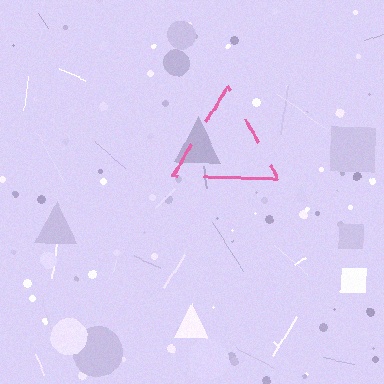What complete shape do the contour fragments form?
The contour fragments form a triangle.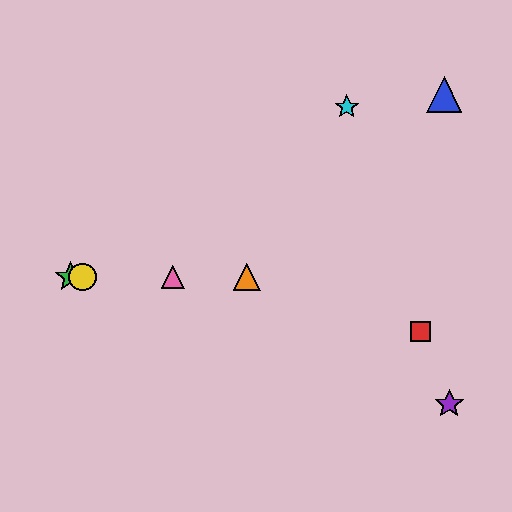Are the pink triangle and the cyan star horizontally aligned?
No, the pink triangle is at y≈277 and the cyan star is at y≈107.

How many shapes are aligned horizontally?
4 shapes (the green star, the yellow circle, the orange triangle, the pink triangle) are aligned horizontally.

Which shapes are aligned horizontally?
The green star, the yellow circle, the orange triangle, the pink triangle are aligned horizontally.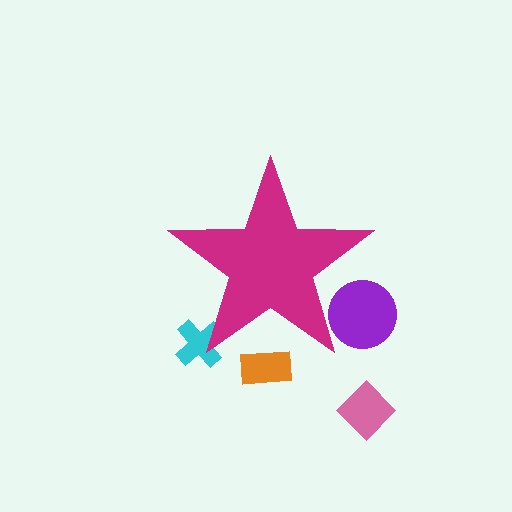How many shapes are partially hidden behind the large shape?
3 shapes are partially hidden.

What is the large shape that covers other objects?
A magenta star.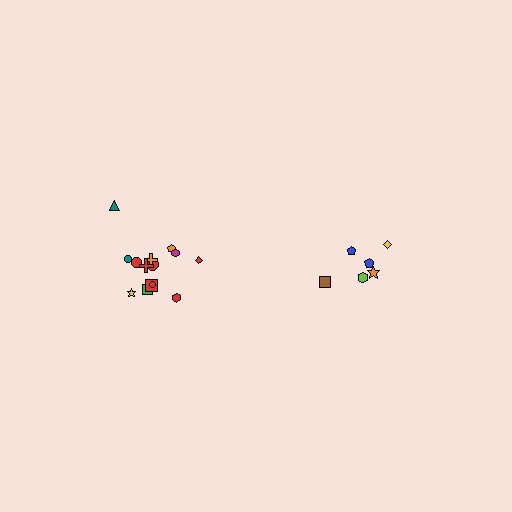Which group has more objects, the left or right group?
The left group.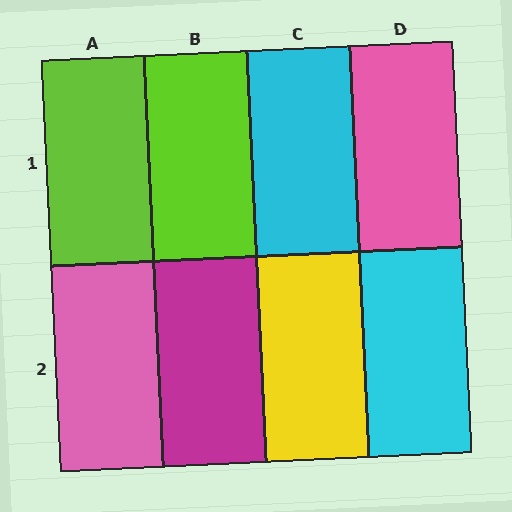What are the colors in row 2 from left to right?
Pink, magenta, yellow, cyan.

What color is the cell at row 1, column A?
Lime.